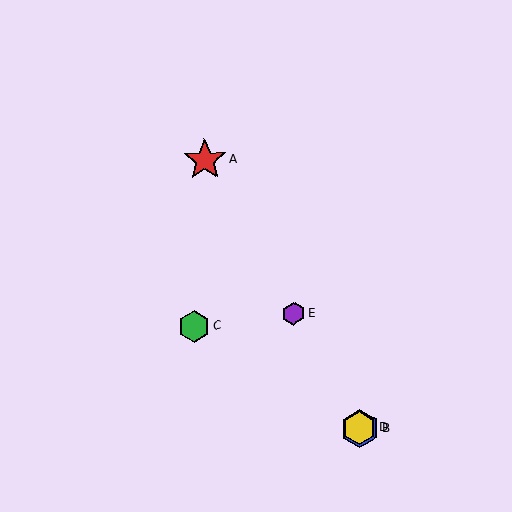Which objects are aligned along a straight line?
Objects A, B, D, E are aligned along a straight line.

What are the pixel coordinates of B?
Object B is at (360, 428).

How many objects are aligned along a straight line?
4 objects (A, B, D, E) are aligned along a straight line.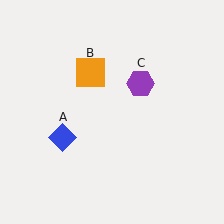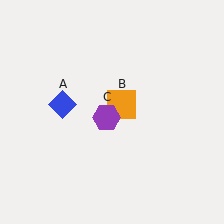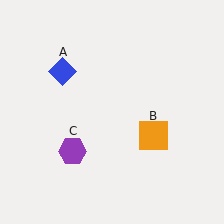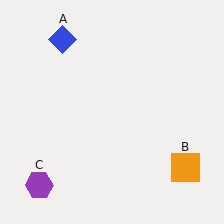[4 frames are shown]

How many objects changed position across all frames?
3 objects changed position: blue diamond (object A), orange square (object B), purple hexagon (object C).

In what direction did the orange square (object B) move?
The orange square (object B) moved down and to the right.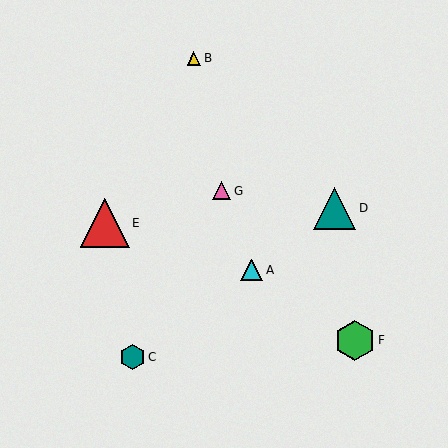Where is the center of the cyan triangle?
The center of the cyan triangle is at (252, 270).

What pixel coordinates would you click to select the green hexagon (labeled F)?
Click at (355, 340) to select the green hexagon F.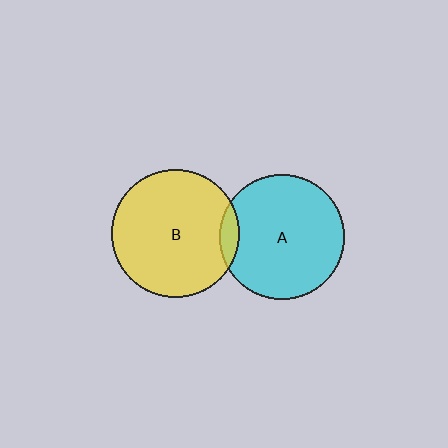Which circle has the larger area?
Circle B (yellow).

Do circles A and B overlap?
Yes.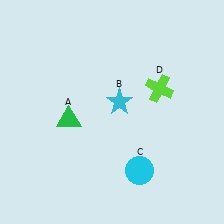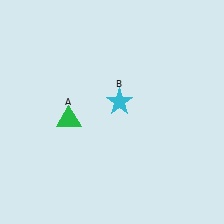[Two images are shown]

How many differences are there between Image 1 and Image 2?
There are 2 differences between the two images.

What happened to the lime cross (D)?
The lime cross (D) was removed in Image 2. It was in the top-right area of Image 1.